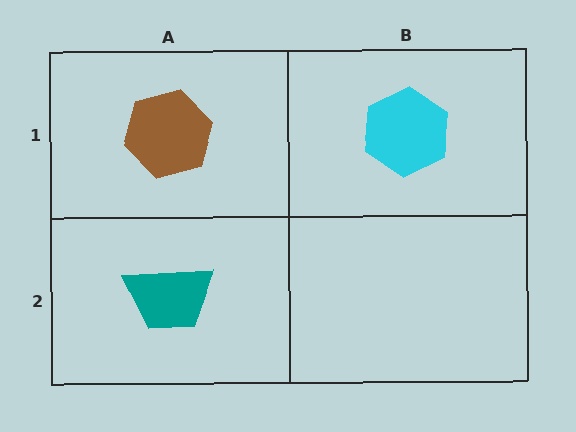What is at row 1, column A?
A brown hexagon.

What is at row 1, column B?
A cyan hexagon.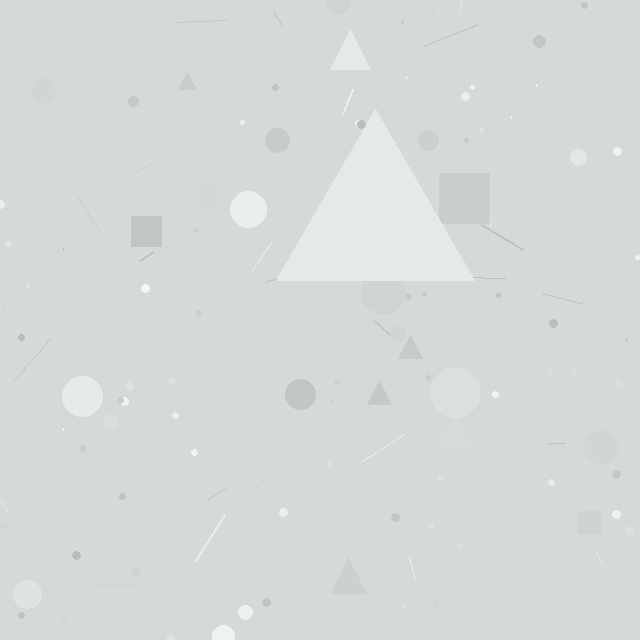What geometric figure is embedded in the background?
A triangle is embedded in the background.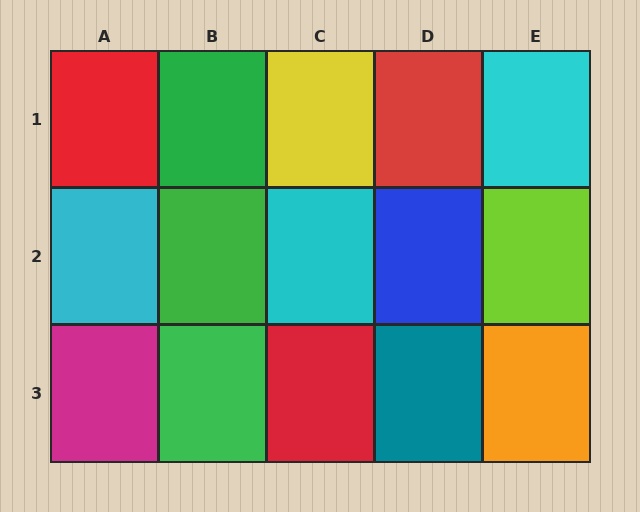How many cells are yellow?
1 cell is yellow.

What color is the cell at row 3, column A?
Magenta.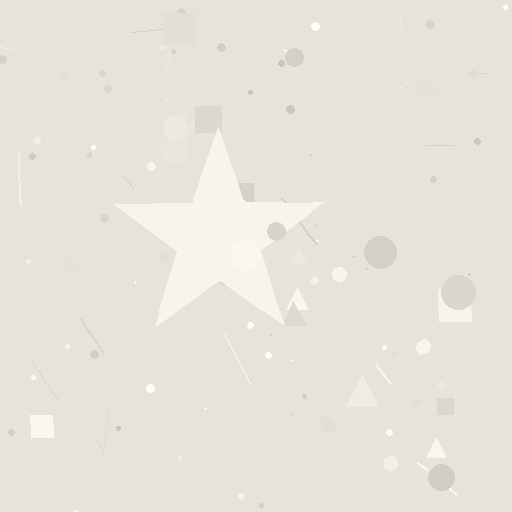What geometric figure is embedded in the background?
A star is embedded in the background.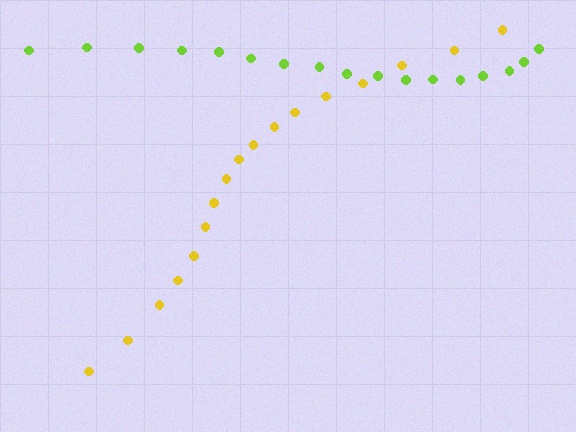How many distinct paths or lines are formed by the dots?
There are 2 distinct paths.